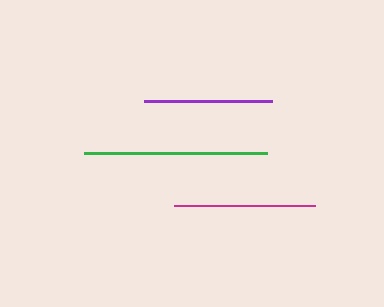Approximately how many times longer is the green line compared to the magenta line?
The green line is approximately 1.3 times the length of the magenta line.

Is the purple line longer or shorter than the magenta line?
The magenta line is longer than the purple line.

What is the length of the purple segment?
The purple segment is approximately 127 pixels long.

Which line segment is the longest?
The green line is the longest at approximately 183 pixels.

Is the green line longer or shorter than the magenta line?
The green line is longer than the magenta line.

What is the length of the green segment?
The green segment is approximately 183 pixels long.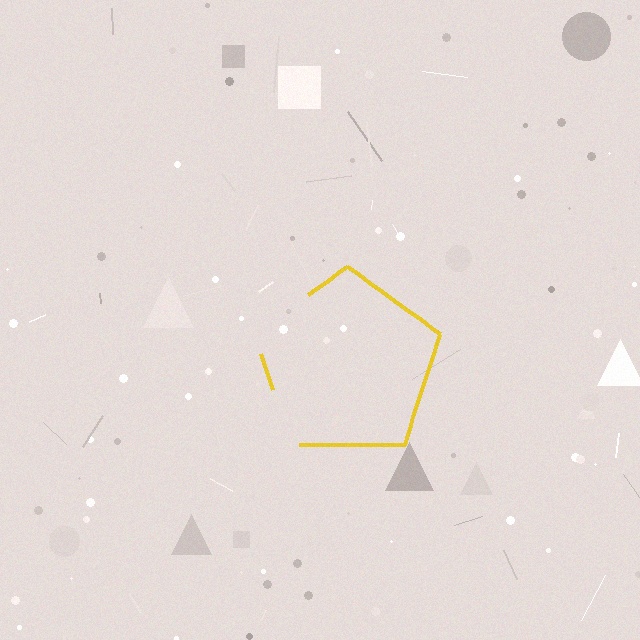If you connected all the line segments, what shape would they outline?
They would outline a pentagon.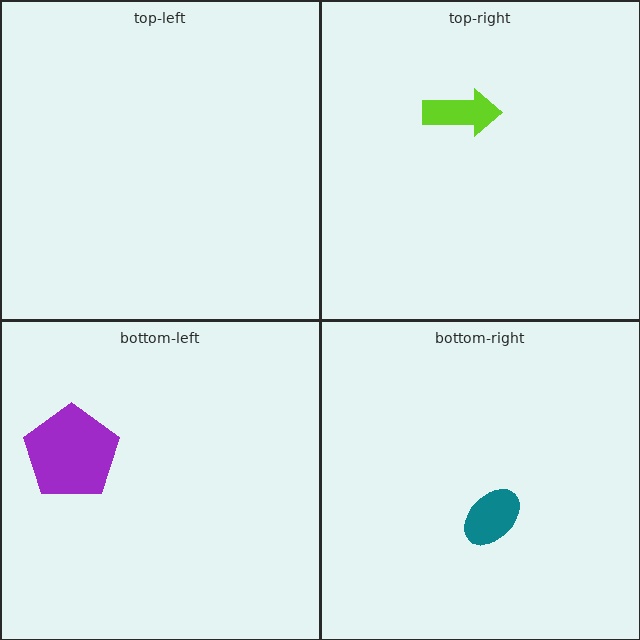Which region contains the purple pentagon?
The bottom-left region.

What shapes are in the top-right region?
The lime arrow.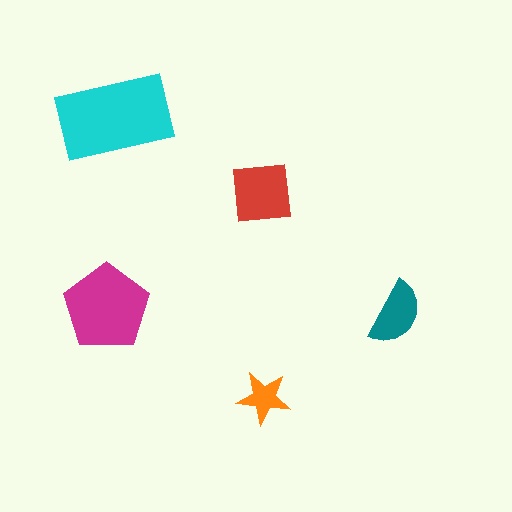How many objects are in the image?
There are 5 objects in the image.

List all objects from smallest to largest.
The orange star, the teal semicircle, the red square, the magenta pentagon, the cyan rectangle.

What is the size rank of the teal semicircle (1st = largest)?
4th.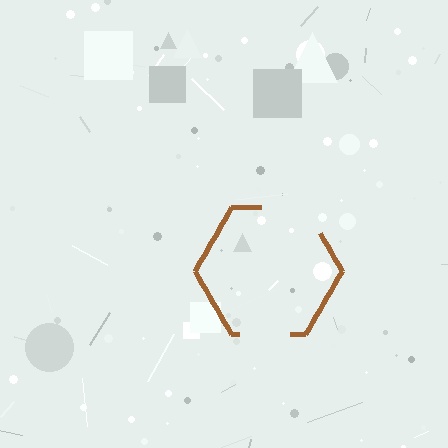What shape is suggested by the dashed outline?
The dashed outline suggests a hexagon.